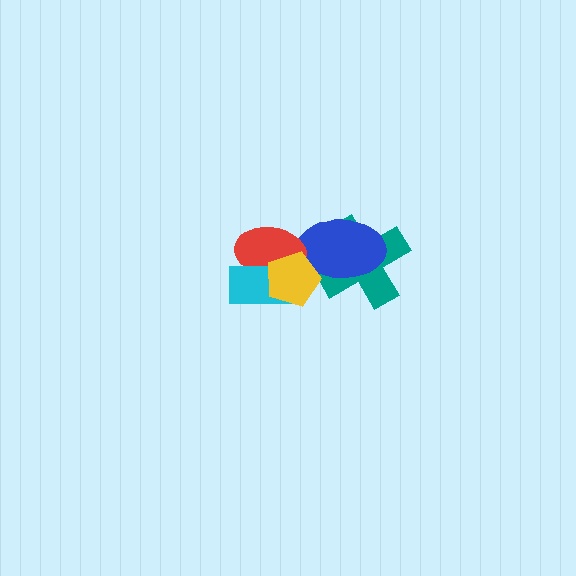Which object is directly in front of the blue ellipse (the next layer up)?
The red ellipse is directly in front of the blue ellipse.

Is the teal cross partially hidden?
Yes, it is partially covered by another shape.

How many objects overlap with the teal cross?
1 object overlaps with the teal cross.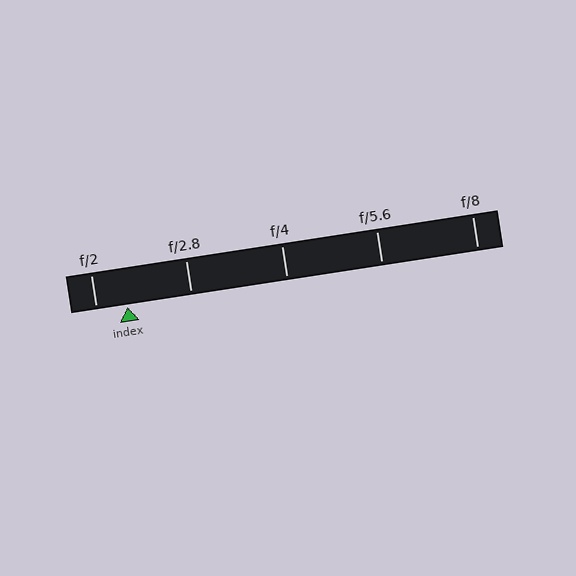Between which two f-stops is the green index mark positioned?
The index mark is between f/2 and f/2.8.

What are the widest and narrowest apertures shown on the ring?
The widest aperture shown is f/2 and the narrowest is f/8.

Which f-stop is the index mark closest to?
The index mark is closest to f/2.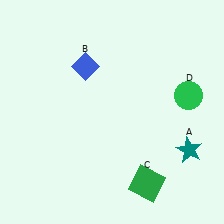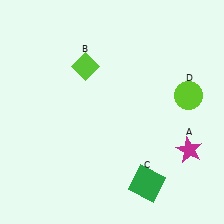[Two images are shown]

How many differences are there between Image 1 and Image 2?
There are 3 differences between the two images.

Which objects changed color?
A changed from teal to magenta. B changed from blue to lime. D changed from green to lime.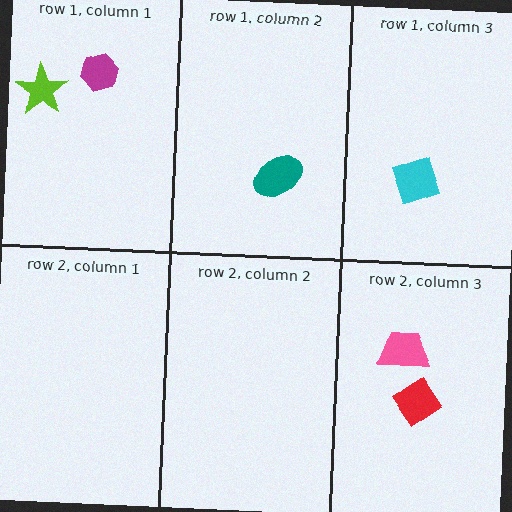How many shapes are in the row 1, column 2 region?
1.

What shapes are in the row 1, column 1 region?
The lime star, the magenta hexagon.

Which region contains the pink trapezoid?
The row 2, column 3 region.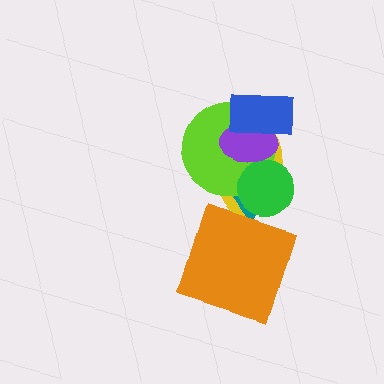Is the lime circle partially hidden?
Yes, it is partially covered by another shape.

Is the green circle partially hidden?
Yes, it is partially covered by another shape.